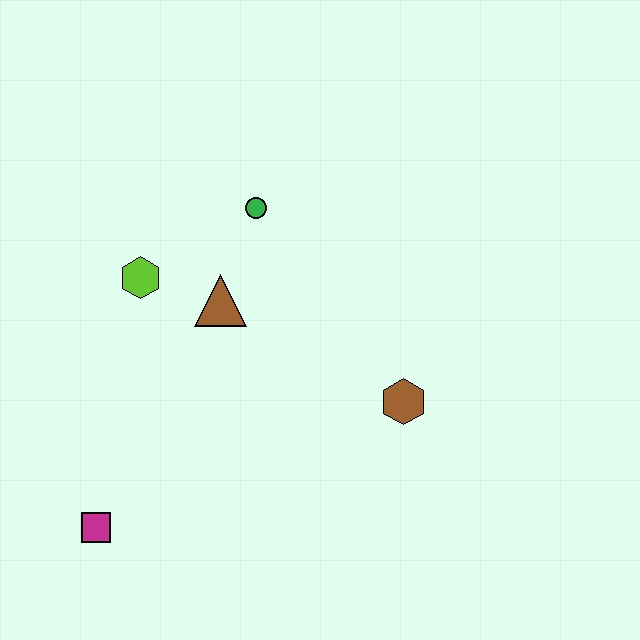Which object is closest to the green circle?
The brown triangle is closest to the green circle.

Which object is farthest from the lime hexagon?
The brown hexagon is farthest from the lime hexagon.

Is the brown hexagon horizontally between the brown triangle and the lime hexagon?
No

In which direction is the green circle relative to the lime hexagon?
The green circle is to the right of the lime hexagon.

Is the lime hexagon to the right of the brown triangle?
No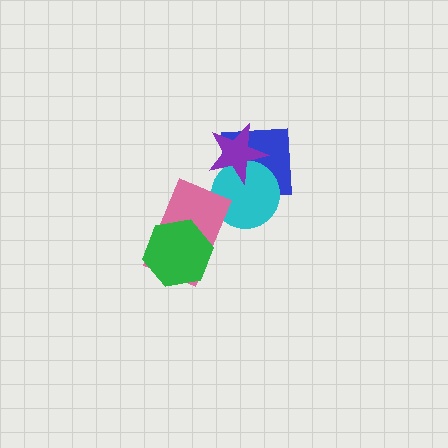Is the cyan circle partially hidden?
Yes, it is partially covered by another shape.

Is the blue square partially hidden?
Yes, it is partially covered by another shape.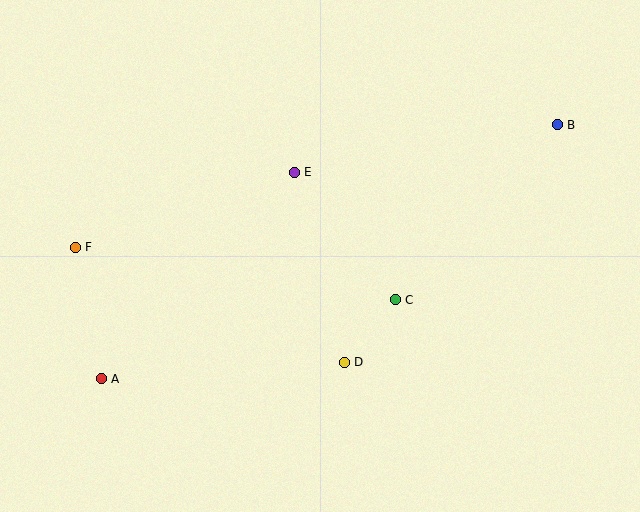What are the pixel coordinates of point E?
Point E is at (294, 172).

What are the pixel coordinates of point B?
Point B is at (557, 125).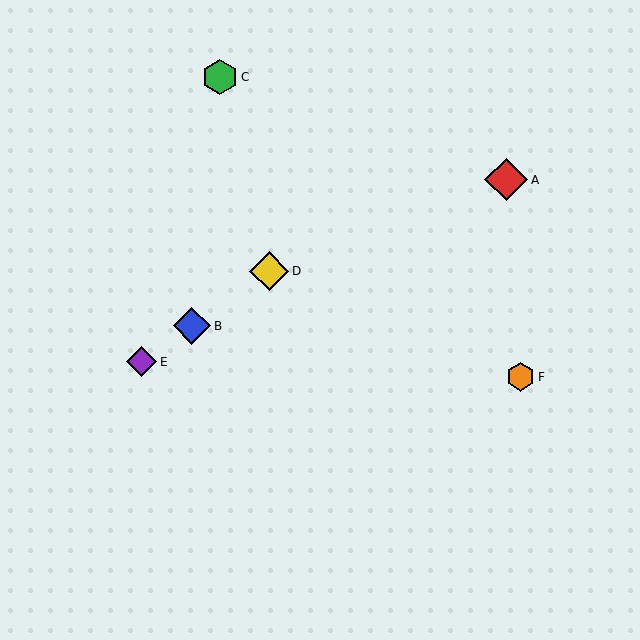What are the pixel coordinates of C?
Object C is at (220, 77).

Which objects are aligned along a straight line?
Objects B, D, E are aligned along a straight line.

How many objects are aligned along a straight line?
3 objects (B, D, E) are aligned along a straight line.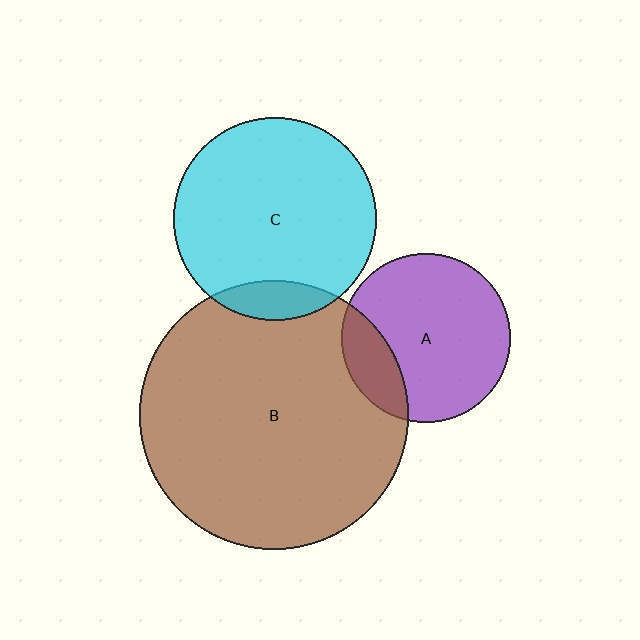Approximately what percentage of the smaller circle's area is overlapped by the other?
Approximately 10%.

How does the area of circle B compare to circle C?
Approximately 1.8 times.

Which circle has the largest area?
Circle B (brown).